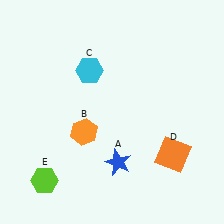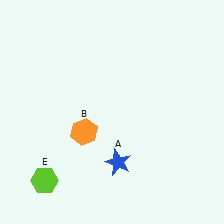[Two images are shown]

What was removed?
The cyan hexagon (C), the orange square (D) were removed in Image 2.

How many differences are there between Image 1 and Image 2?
There are 2 differences between the two images.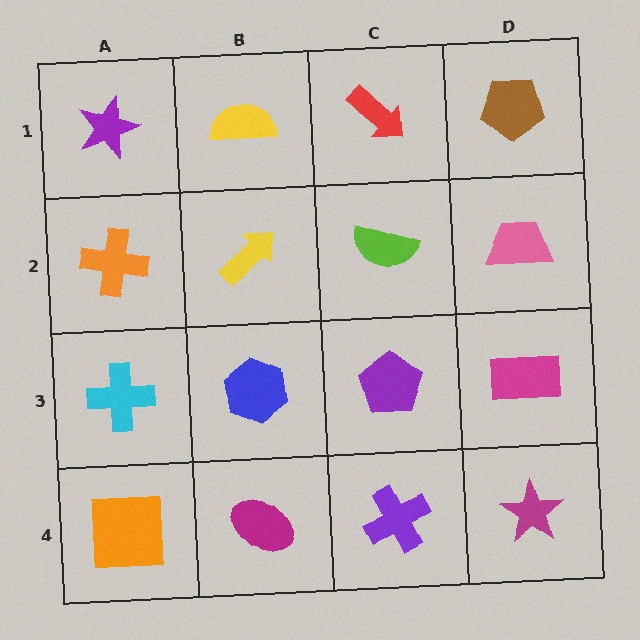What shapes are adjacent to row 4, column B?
A blue hexagon (row 3, column B), an orange square (row 4, column A), a purple cross (row 4, column C).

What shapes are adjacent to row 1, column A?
An orange cross (row 2, column A), a yellow semicircle (row 1, column B).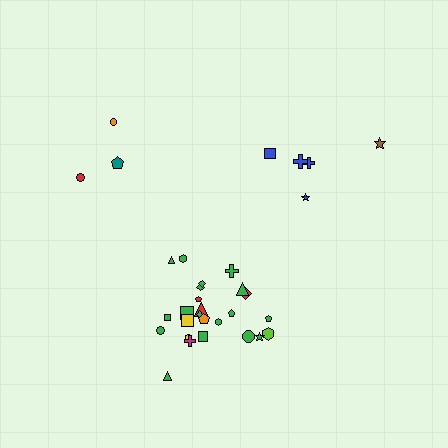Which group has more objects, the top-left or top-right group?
The top-right group.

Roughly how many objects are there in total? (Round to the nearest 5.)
Roughly 35 objects in total.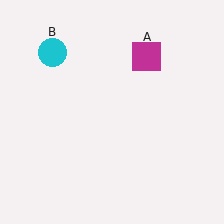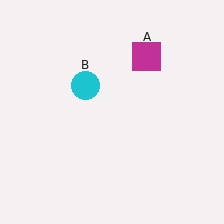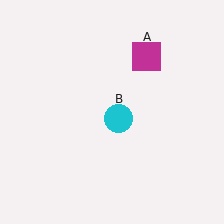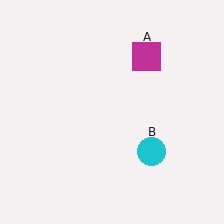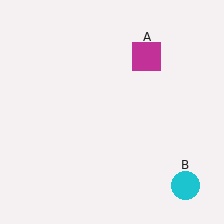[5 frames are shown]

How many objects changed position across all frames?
1 object changed position: cyan circle (object B).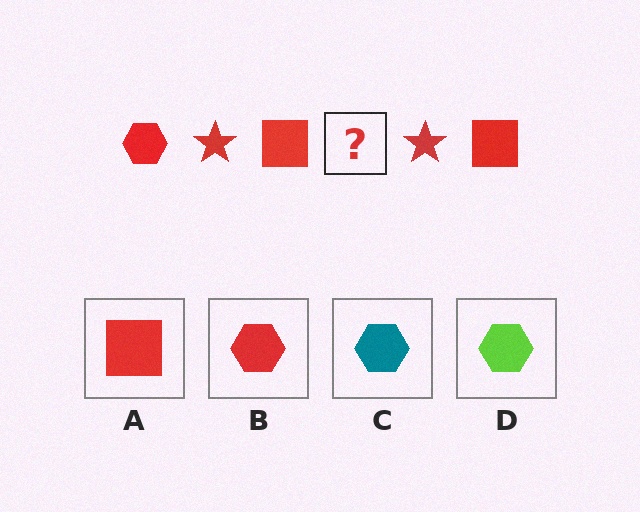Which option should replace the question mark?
Option B.